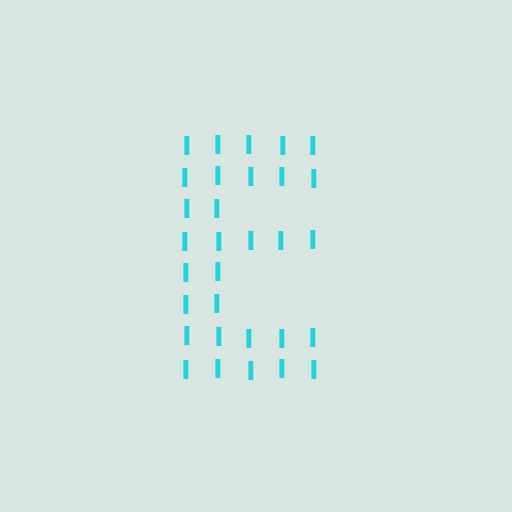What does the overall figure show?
The overall figure shows the letter E.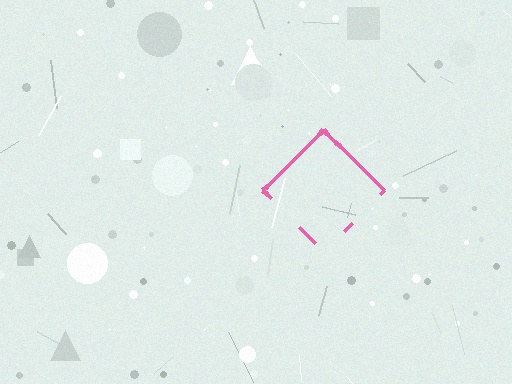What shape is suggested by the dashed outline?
The dashed outline suggests a diamond.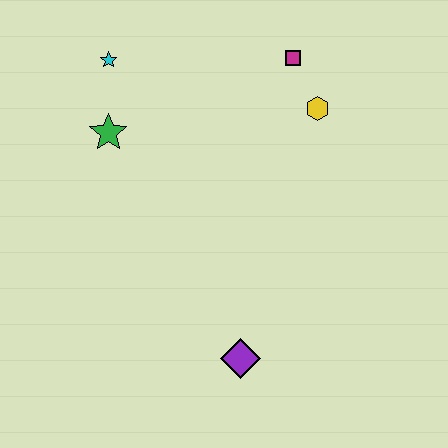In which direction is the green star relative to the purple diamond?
The green star is above the purple diamond.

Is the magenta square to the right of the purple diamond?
Yes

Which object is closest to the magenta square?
The yellow hexagon is closest to the magenta square.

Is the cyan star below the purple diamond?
No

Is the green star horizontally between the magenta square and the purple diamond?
No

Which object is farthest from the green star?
The purple diamond is farthest from the green star.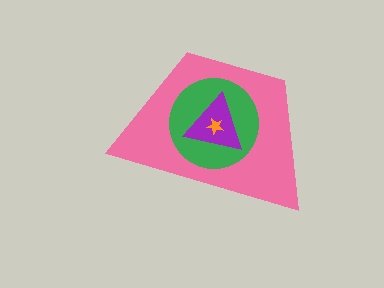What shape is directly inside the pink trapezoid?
The green circle.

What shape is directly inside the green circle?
The purple triangle.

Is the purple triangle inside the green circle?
Yes.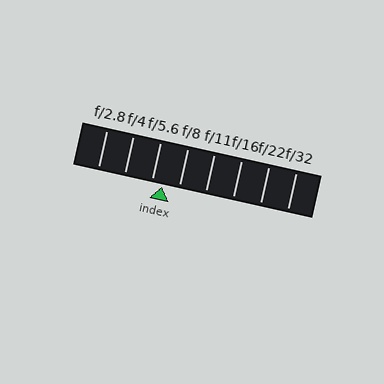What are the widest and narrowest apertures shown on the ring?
The widest aperture shown is f/2.8 and the narrowest is f/32.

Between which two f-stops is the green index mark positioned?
The index mark is between f/5.6 and f/8.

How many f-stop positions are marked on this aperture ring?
There are 8 f-stop positions marked.